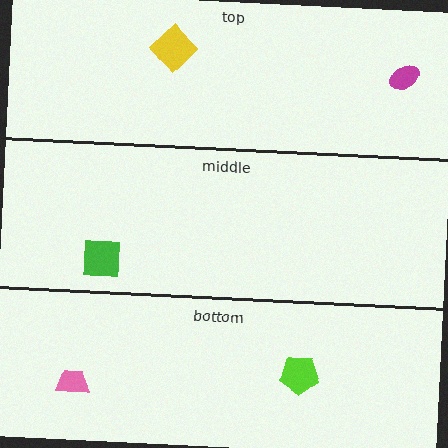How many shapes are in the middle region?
1.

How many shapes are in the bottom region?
2.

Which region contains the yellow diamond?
The top region.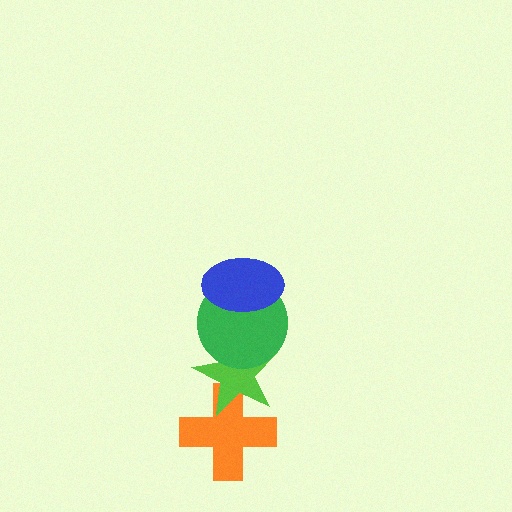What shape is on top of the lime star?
The green circle is on top of the lime star.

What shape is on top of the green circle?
The blue ellipse is on top of the green circle.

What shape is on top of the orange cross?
The lime star is on top of the orange cross.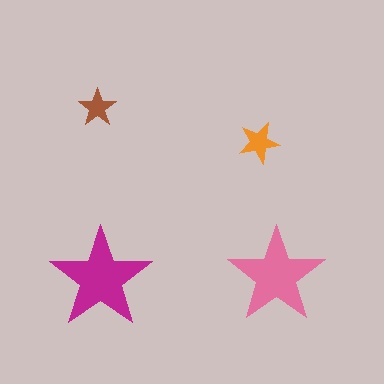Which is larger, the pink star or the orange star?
The pink one.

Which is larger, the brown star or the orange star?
The orange one.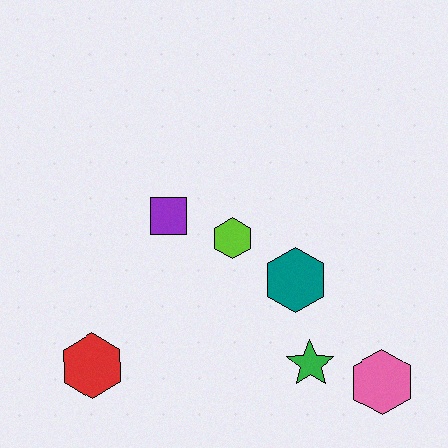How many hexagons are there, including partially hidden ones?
There are 4 hexagons.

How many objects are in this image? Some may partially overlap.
There are 6 objects.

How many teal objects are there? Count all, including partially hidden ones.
There is 1 teal object.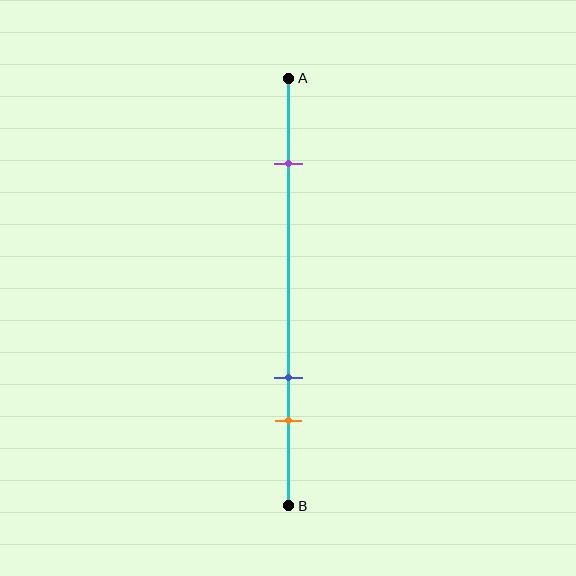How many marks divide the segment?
There are 3 marks dividing the segment.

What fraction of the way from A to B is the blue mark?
The blue mark is approximately 70% (0.7) of the way from A to B.